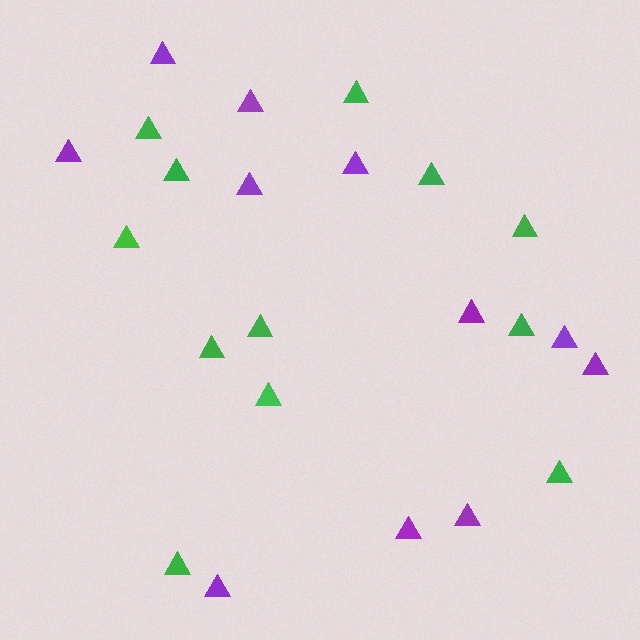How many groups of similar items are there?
There are 2 groups: one group of purple triangles (11) and one group of green triangles (12).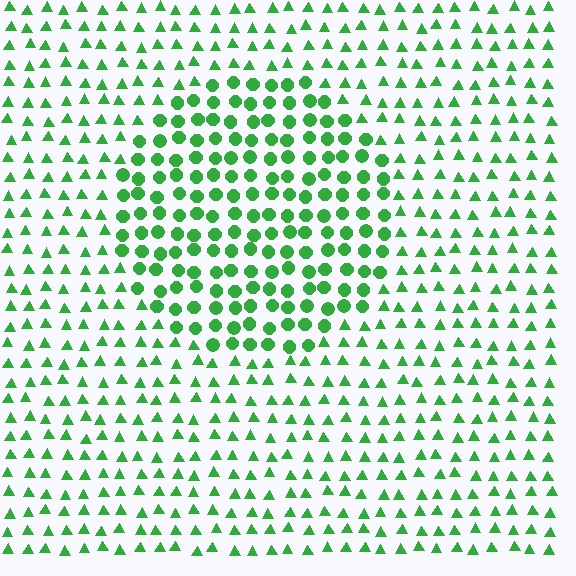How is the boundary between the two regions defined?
The boundary is defined by a change in element shape: circles inside vs. triangles outside. All elements share the same color and spacing.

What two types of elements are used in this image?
The image uses circles inside the circle region and triangles outside it.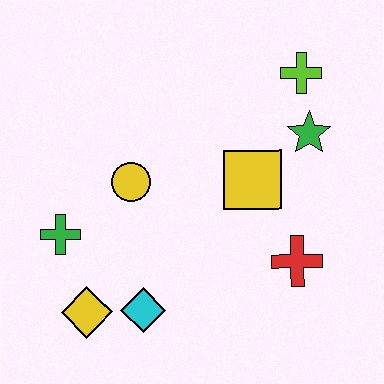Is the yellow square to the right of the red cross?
No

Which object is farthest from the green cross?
The lime cross is farthest from the green cross.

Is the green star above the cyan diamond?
Yes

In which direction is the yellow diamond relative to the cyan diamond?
The yellow diamond is to the left of the cyan diamond.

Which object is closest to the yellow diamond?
The cyan diamond is closest to the yellow diamond.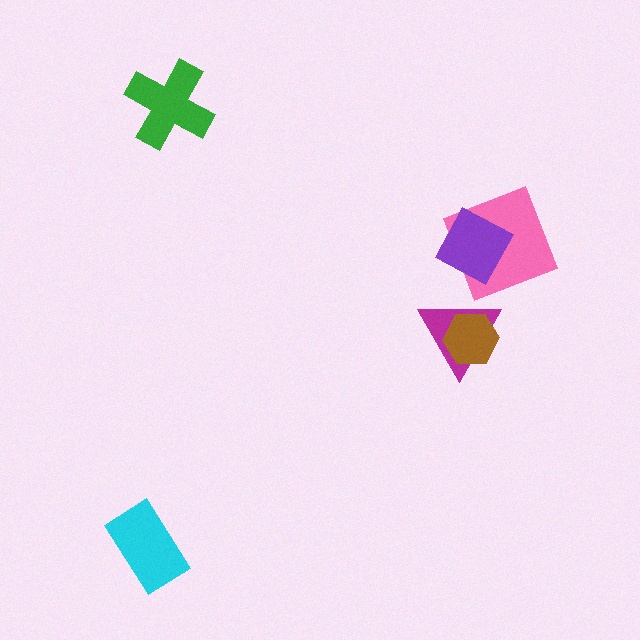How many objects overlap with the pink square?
1 object overlaps with the pink square.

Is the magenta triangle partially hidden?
Yes, it is partially covered by another shape.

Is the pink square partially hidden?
Yes, it is partially covered by another shape.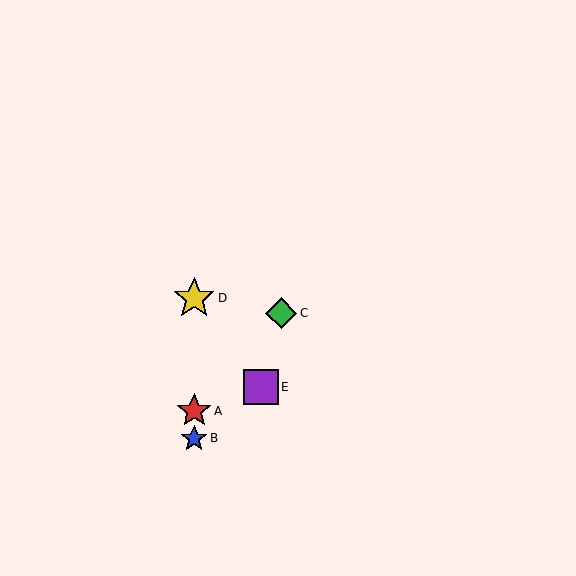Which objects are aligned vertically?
Objects A, B, D are aligned vertically.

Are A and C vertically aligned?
No, A is at x≈194 and C is at x≈281.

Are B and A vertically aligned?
Yes, both are at x≈194.